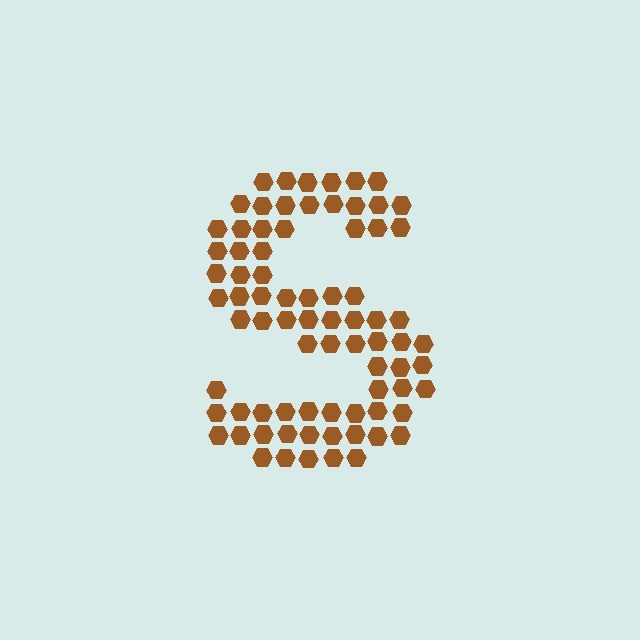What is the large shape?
The large shape is the letter S.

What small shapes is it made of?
It is made of small hexagons.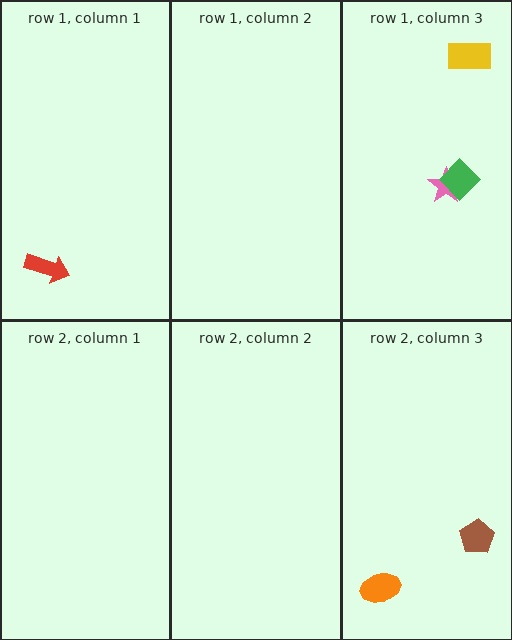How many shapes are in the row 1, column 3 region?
3.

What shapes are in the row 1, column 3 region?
The yellow rectangle, the pink star, the green diamond.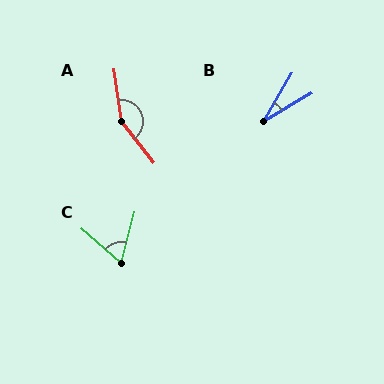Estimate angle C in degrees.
Approximately 63 degrees.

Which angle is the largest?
A, at approximately 150 degrees.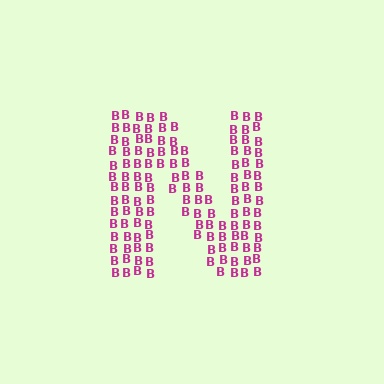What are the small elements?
The small elements are letter B's.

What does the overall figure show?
The overall figure shows the letter N.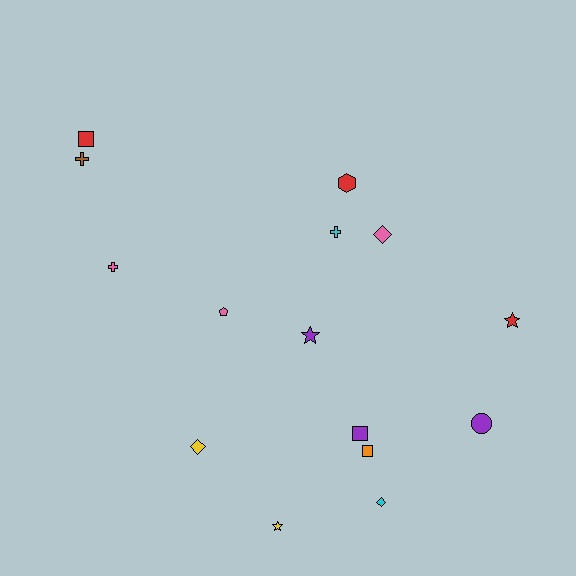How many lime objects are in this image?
There are no lime objects.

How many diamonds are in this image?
There are 3 diamonds.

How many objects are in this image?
There are 15 objects.